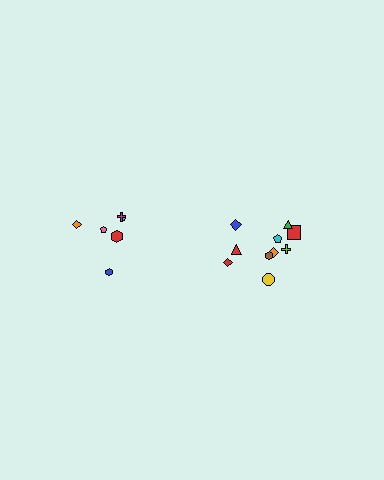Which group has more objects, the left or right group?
The right group.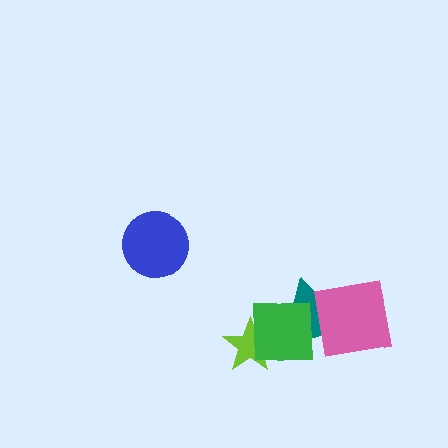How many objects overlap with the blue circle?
0 objects overlap with the blue circle.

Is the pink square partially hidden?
Yes, it is partially covered by another shape.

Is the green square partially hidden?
No, no other shape covers it.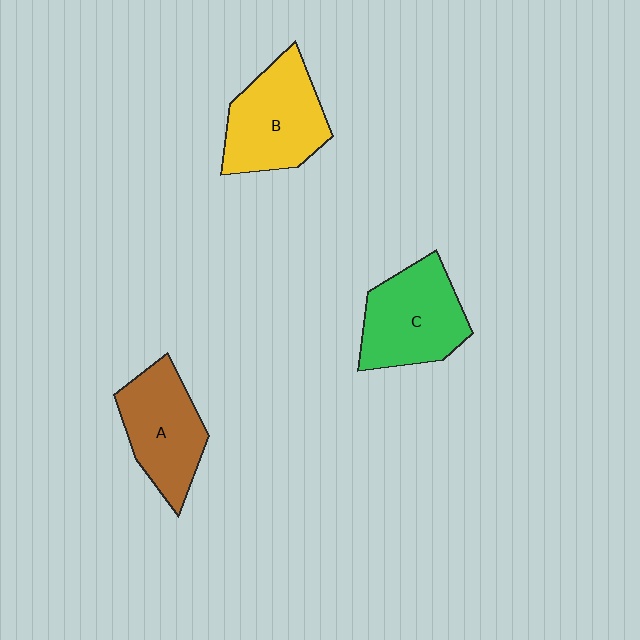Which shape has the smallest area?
Shape A (brown).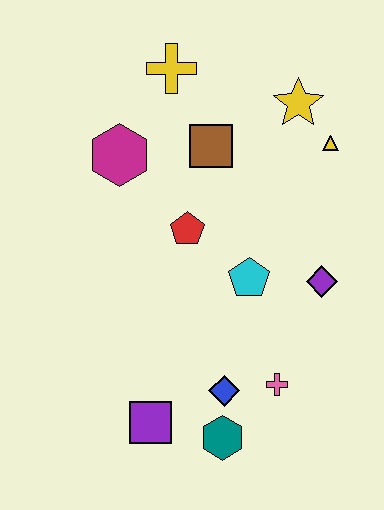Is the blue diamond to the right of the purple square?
Yes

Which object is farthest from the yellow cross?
The teal hexagon is farthest from the yellow cross.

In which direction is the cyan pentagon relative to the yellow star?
The cyan pentagon is below the yellow star.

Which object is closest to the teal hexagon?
The blue diamond is closest to the teal hexagon.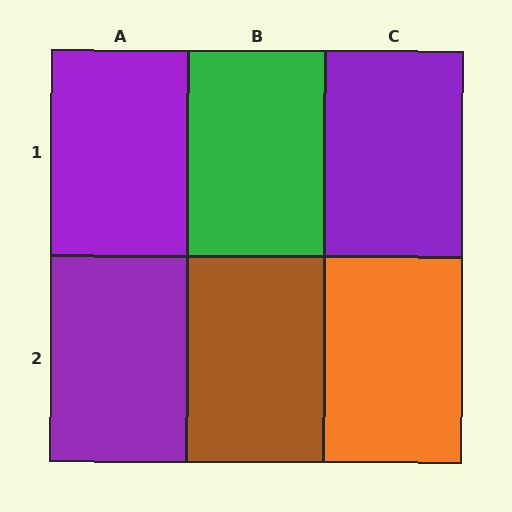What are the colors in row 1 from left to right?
Purple, green, purple.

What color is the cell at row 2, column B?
Brown.